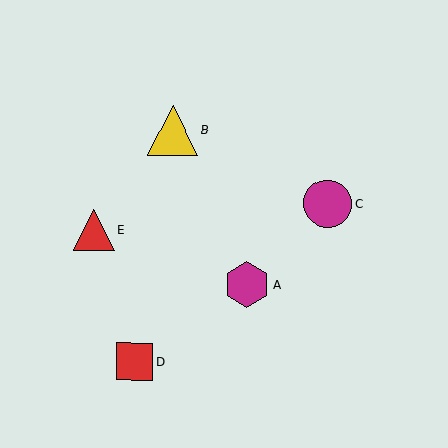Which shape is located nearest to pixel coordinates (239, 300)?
The magenta hexagon (labeled A) at (246, 285) is nearest to that location.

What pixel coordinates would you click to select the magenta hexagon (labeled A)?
Click at (246, 285) to select the magenta hexagon A.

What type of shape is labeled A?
Shape A is a magenta hexagon.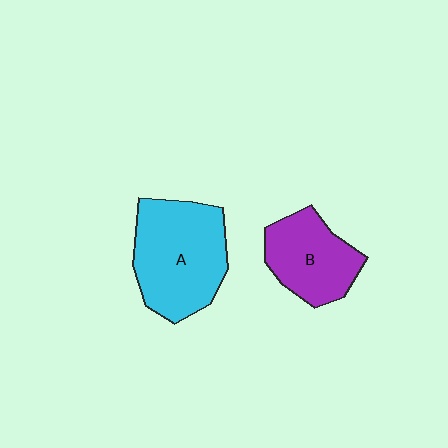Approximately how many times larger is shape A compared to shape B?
Approximately 1.5 times.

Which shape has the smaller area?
Shape B (purple).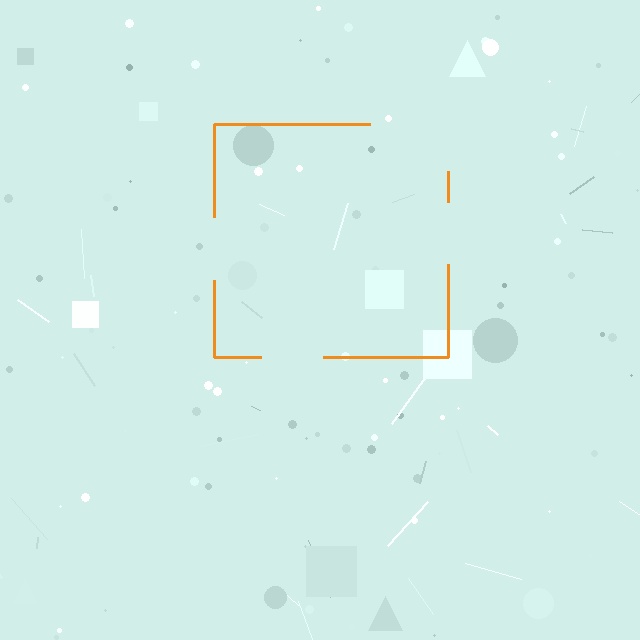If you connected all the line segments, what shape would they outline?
They would outline a square.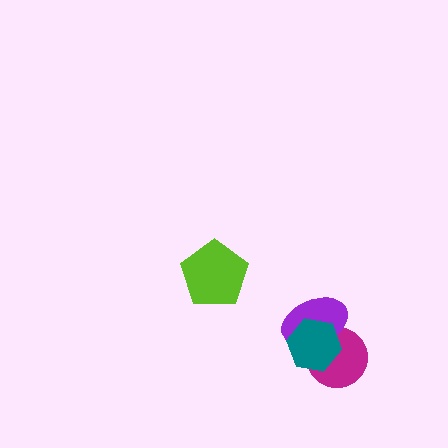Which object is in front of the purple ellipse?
The teal hexagon is in front of the purple ellipse.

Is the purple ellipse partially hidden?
Yes, it is partially covered by another shape.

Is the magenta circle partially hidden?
Yes, it is partially covered by another shape.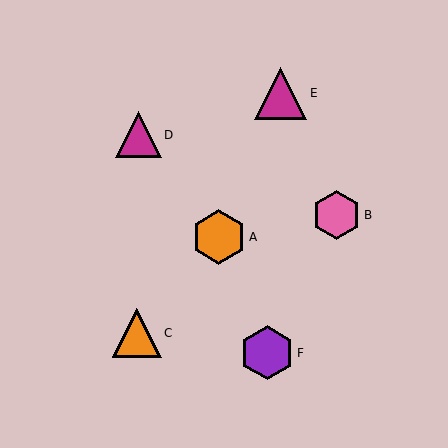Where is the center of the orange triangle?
The center of the orange triangle is at (137, 333).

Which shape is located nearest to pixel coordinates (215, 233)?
The orange hexagon (labeled A) at (219, 237) is nearest to that location.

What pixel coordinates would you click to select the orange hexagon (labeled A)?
Click at (219, 237) to select the orange hexagon A.